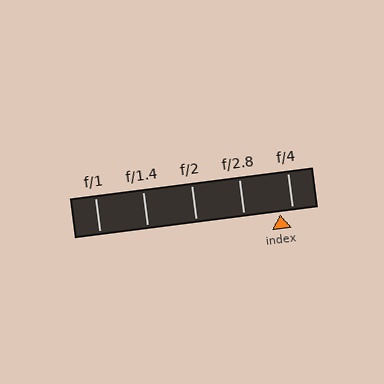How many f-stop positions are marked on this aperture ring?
There are 5 f-stop positions marked.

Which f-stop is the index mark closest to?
The index mark is closest to f/4.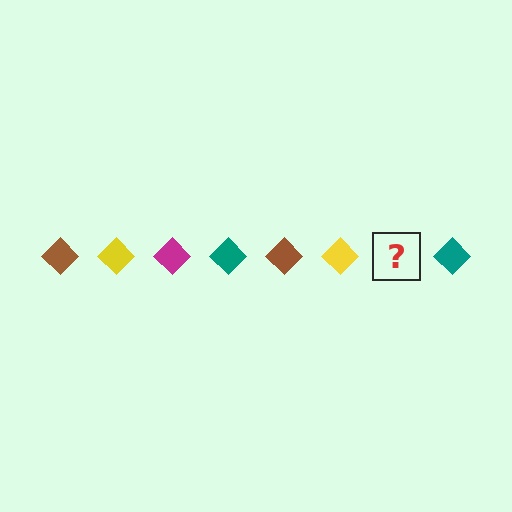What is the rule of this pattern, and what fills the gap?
The rule is that the pattern cycles through brown, yellow, magenta, teal diamonds. The gap should be filled with a magenta diamond.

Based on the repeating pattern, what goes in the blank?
The blank should be a magenta diamond.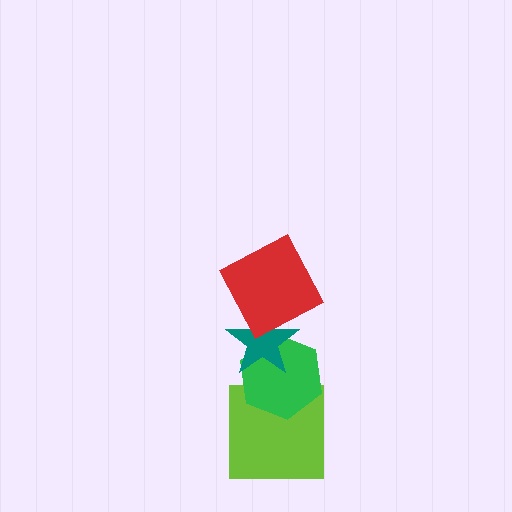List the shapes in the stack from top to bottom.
From top to bottom: the red square, the teal star, the green hexagon, the lime square.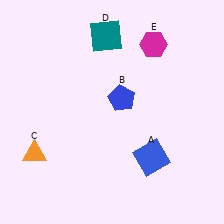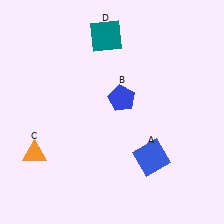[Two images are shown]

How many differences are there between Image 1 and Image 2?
There is 1 difference between the two images.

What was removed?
The magenta hexagon (E) was removed in Image 2.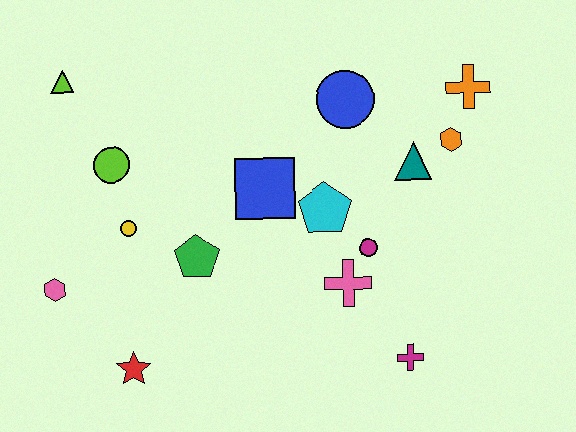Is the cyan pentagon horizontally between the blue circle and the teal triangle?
No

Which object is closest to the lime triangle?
The lime circle is closest to the lime triangle.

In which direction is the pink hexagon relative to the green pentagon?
The pink hexagon is to the left of the green pentagon.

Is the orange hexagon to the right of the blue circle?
Yes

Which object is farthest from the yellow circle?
The orange cross is farthest from the yellow circle.